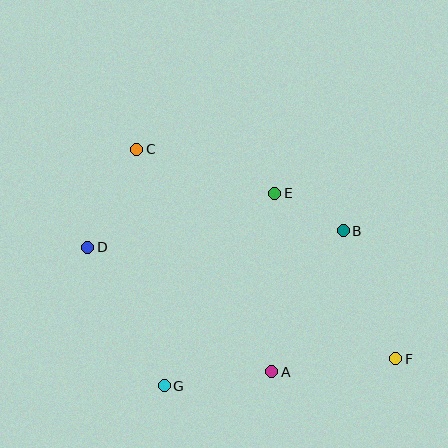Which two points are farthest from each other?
Points C and F are farthest from each other.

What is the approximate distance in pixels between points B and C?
The distance between B and C is approximately 222 pixels.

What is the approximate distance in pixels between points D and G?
The distance between D and G is approximately 158 pixels.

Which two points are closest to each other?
Points B and E are closest to each other.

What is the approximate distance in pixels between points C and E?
The distance between C and E is approximately 145 pixels.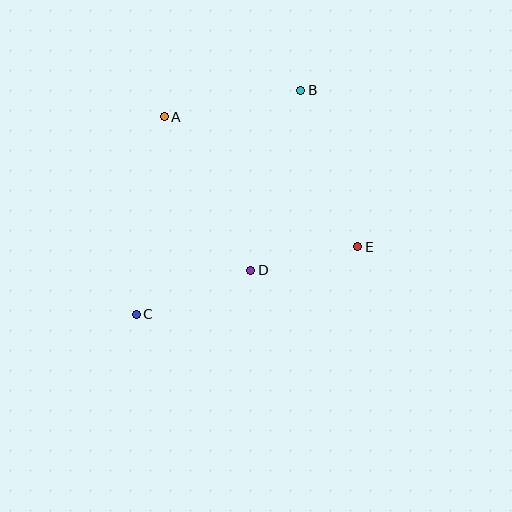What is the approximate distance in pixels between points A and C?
The distance between A and C is approximately 199 pixels.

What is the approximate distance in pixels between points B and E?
The distance between B and E is approximately 166 pixels.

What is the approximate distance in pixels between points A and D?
The distance between A and D is approximately 176 pixels.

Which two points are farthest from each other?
Points B and C are farthest from each other.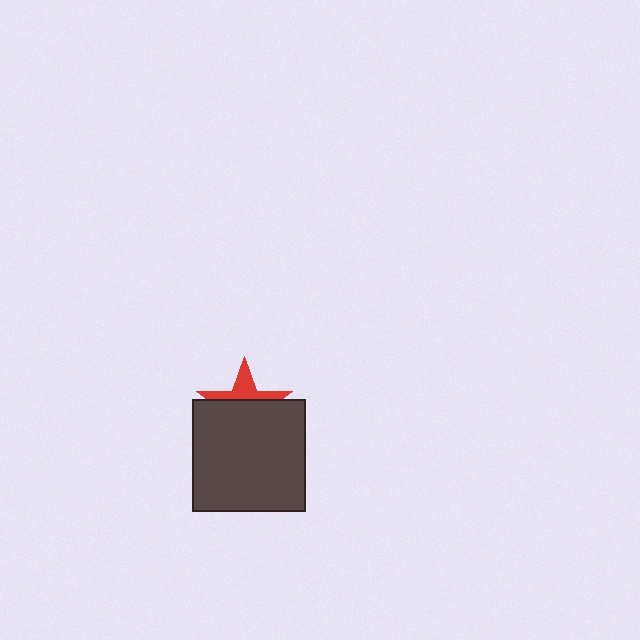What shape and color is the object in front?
The object in front is a dark gray square.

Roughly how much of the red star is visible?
A small part of it is visible (roughly 38%).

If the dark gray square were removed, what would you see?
You would see the complete red star.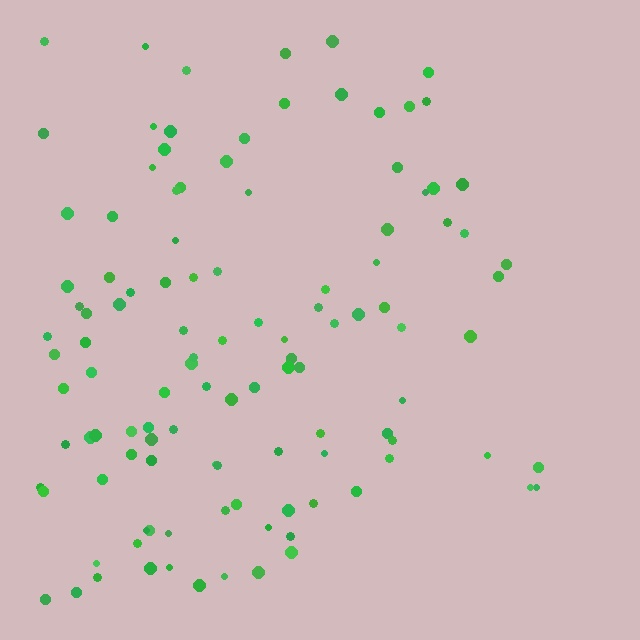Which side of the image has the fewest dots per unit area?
The right.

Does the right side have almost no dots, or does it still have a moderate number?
Still a moderate number, just noticeably fewer than the left.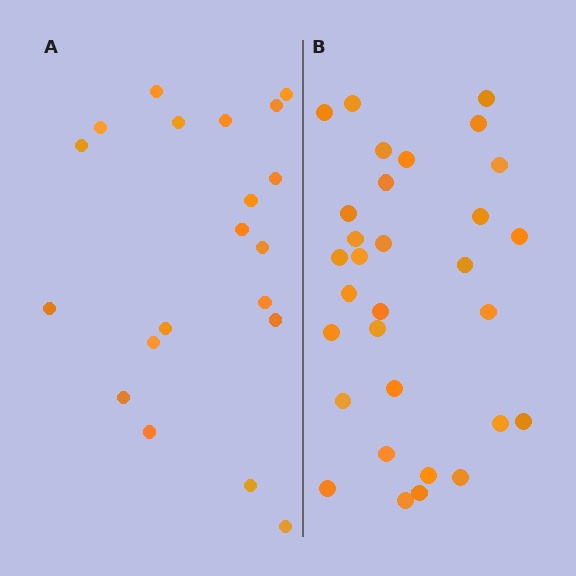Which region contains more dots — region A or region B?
Region B (the right region) has more dots.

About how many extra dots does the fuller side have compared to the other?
Region B has roughly 12 or so more dots than region A.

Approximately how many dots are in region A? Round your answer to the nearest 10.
About 20 dots.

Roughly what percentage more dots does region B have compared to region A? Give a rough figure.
About 55% more.